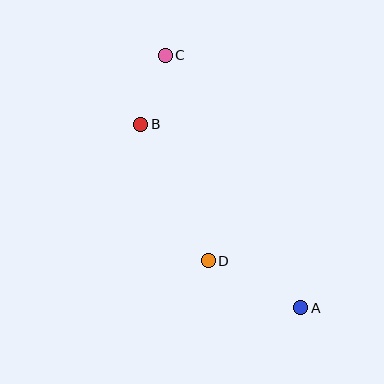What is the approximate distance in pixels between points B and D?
The distance between B and D is approximately 152 pixels.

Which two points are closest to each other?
Points B and C are closest to each other.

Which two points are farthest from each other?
Points A and C are farthest from each other.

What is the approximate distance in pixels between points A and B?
The distance between A and B is approximately 243 pixels.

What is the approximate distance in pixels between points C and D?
The distance between C and D is approximately 210 pixels.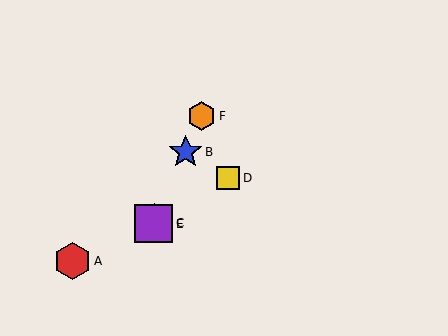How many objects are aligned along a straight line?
4 objects (B, C, E, F) are aligned along a straight line.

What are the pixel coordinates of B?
Object B is at (186, 152).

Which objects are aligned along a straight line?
Objects B, C, E, F are aligned along a straight line.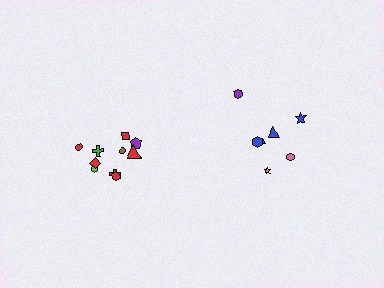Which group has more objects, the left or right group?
The left group.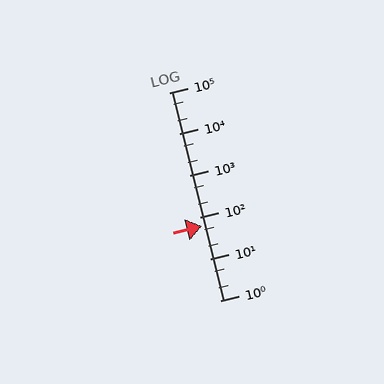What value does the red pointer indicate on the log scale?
The pointer indicates approximately 60.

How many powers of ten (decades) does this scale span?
The scale spans 5 decades, from 1 to 100000.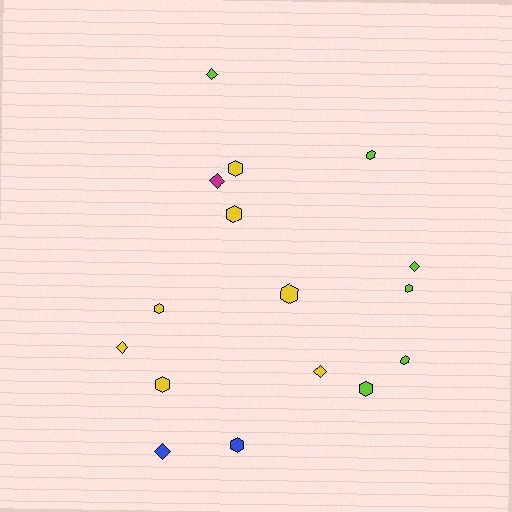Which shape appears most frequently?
Hexagon, with 10 objects.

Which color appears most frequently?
Yellow, with 7 objects.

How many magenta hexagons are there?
There are no magenta hexagons.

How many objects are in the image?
There are 16 objects.